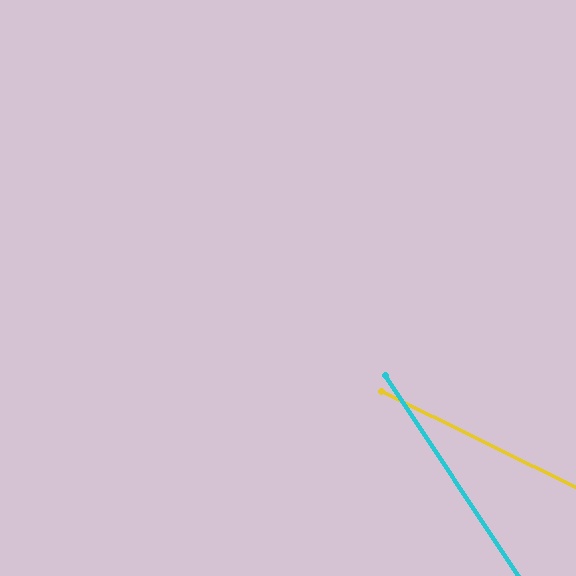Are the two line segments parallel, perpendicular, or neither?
Neither parallel nor perpendicular — they differ by about 30°.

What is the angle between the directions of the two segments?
Approximately 30 degrees.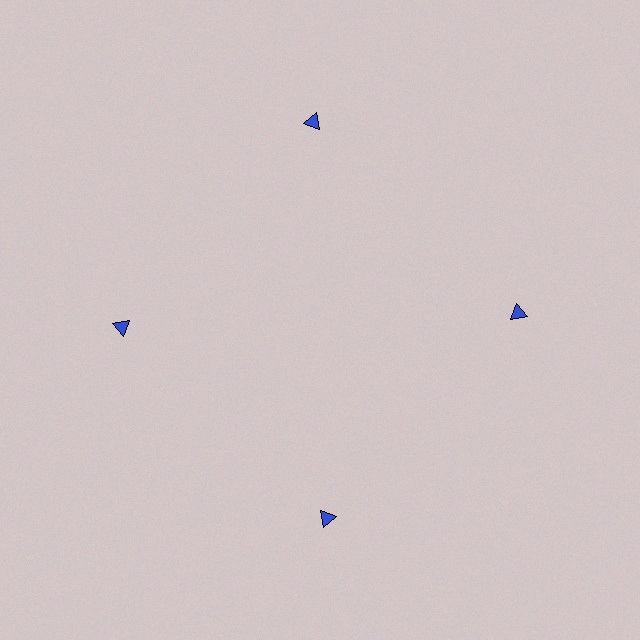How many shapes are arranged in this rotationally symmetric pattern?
There are 4 shapes, arranged in 4 groups of 1.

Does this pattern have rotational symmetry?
Yes, this pattern has 4-fold rotational symmetry. It looks the same after rotating 90 degrees around the center.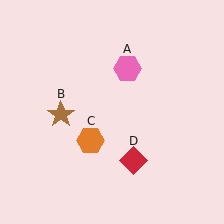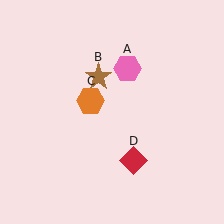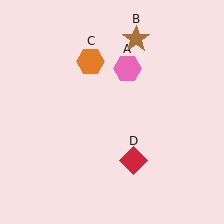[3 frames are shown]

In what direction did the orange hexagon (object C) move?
The orange hexagon (object C) moved up.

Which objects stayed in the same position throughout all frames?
Pink hexagon (object A) and red diamond (object D) remained stationary.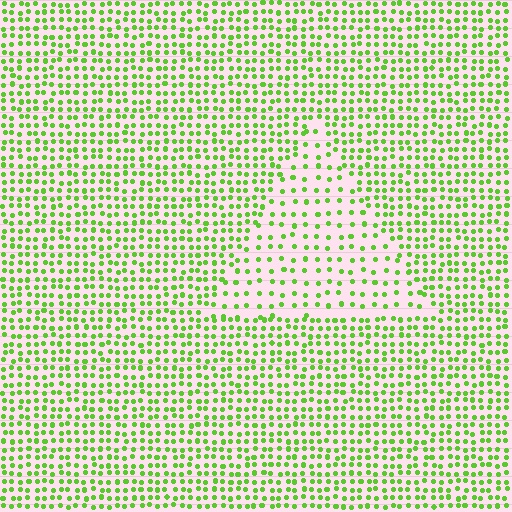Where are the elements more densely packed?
The elements are more densely packed outside the triangle boundary.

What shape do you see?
I see a triangle.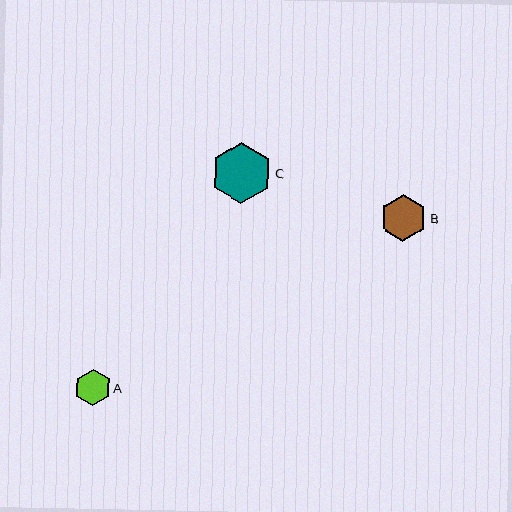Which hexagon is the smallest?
Hexagon A is the smallest with a size of approximately 36 pixels.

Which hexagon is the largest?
Hexagon C is the largest with a size of approximately 61 pixels.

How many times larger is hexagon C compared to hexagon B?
Hexagon C is approximately 1.3 times the size of hexagon B.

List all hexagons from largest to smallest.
From largest to smallest: C, B, A.